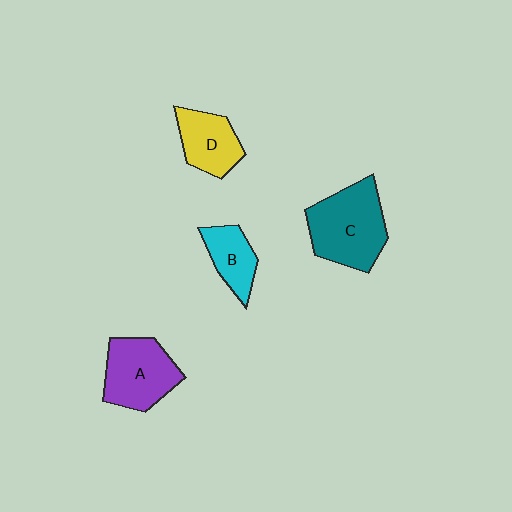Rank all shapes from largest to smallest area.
From largest to smallest: C (teal), A (purple), D (yellow), B (cyan).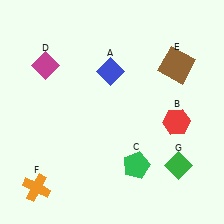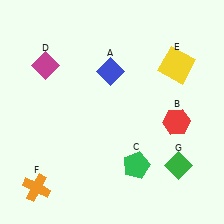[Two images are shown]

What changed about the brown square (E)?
In Image 1, E is brown. In Image 2, it changed to yellow.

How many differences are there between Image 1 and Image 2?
There is 1 difference between the two images.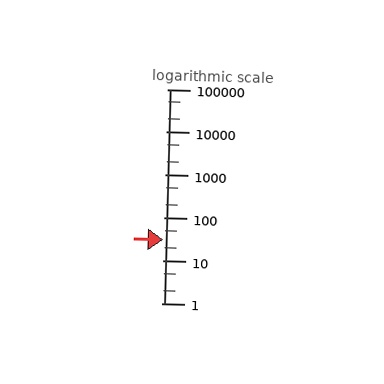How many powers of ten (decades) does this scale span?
The scale spans 5 decades, from 1 to 100000.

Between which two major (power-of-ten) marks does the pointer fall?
The pointer is between 10 and 100.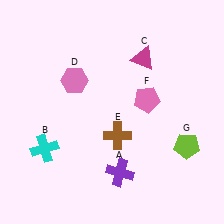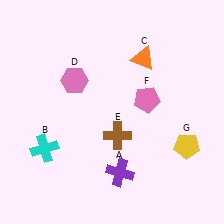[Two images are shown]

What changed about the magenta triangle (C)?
In Image 1, C is magenta. In Image 2, it changed to orange.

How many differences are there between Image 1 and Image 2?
There are 2 differences between the two images.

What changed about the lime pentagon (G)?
In Image 1, G is lime. In Image 2, it changed to yellow.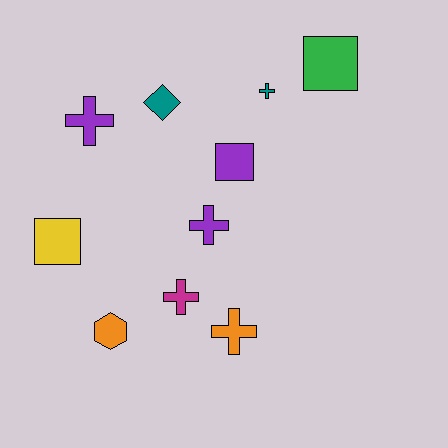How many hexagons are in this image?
There is 1 hexagon.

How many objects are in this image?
There are 10 objects.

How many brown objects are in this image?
There are no brown objects.